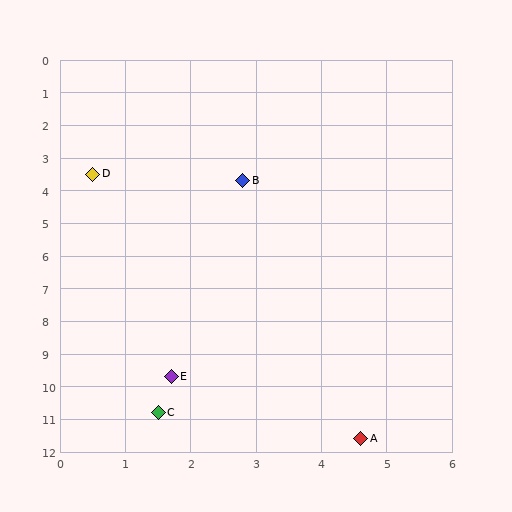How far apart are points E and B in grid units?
Points E and B are about 6.1 grid units apart.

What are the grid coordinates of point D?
Point D is at approximately (0.5, 3.5).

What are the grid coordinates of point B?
Point B is at approximately (2.8, 3.7).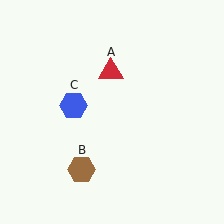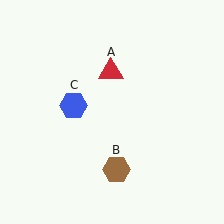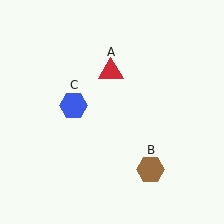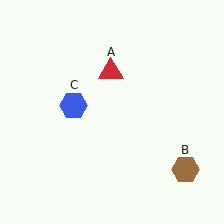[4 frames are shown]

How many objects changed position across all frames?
1 object changed position: brown hexagon (object B).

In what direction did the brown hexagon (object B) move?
The brown hexagon (object B) moved right.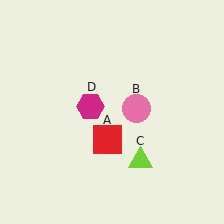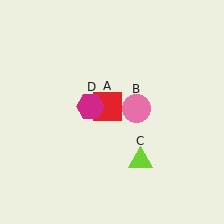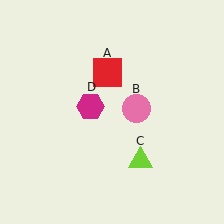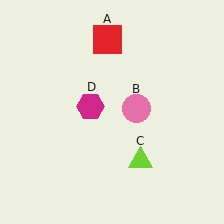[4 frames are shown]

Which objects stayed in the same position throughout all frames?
Pink circle (object B) and lime triangle (object C) and magenta hexagon (object D) remained stationary.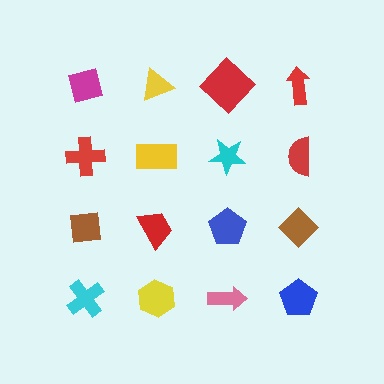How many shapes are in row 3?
4 shapes.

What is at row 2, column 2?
A yellow rectangle.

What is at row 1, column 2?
A yellow triangle.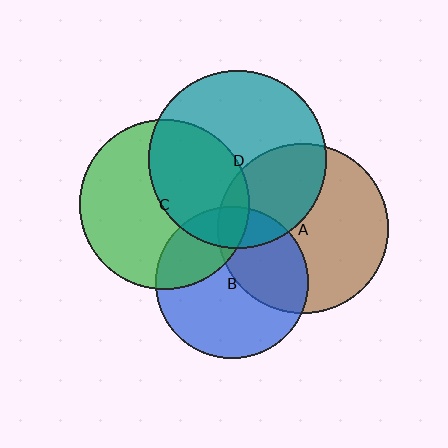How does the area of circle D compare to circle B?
Approximately 1.4 times.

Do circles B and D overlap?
Yes.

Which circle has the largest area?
Circle D (teal).